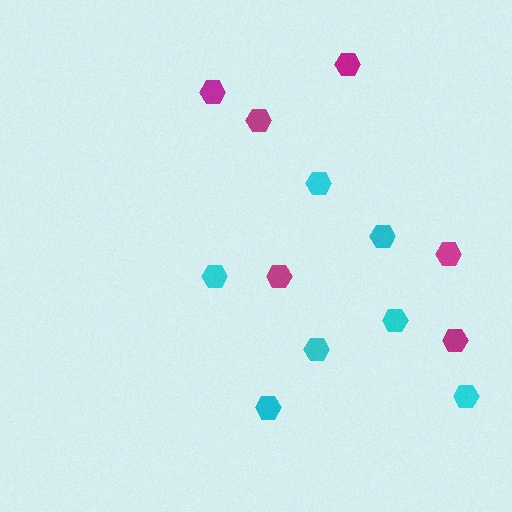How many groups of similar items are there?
There are 2 groups: one group of magenta hexagons (6) and one group of cyan hexagons (7).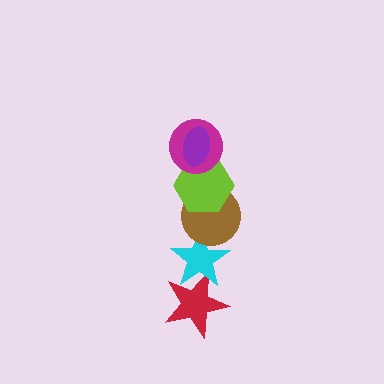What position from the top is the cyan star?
The cyan star is 5th from the top.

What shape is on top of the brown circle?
The lime hexagon is on top of the brown circle.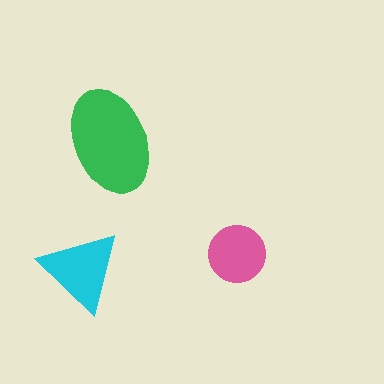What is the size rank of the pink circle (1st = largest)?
3rd.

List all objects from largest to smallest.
The green ellipse, the cyan triangle, the pink circle.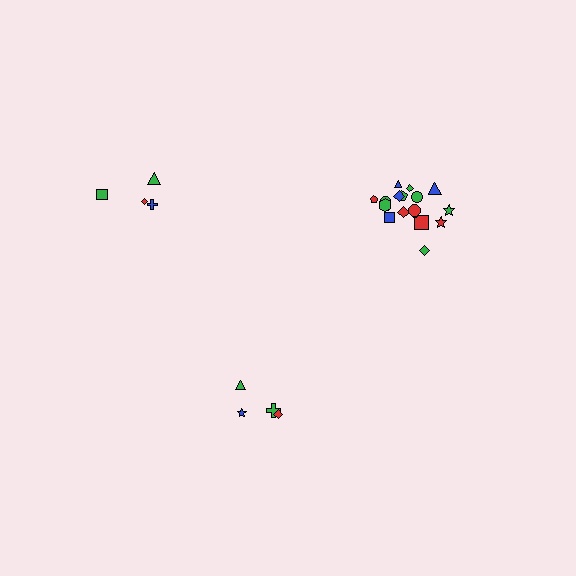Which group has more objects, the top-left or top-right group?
The top-right group.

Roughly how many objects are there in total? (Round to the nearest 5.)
Roughly 25 objects in total.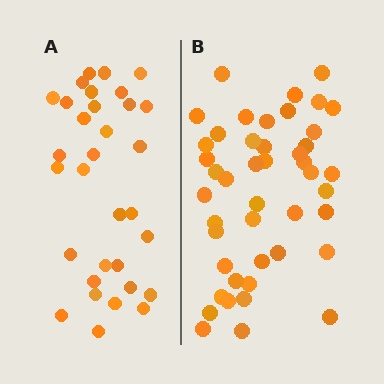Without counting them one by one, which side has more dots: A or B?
Region B (the right region) has more dots.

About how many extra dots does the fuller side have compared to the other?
Region B has approximately 15 more dots than region A.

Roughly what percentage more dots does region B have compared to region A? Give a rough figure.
About 40% more.